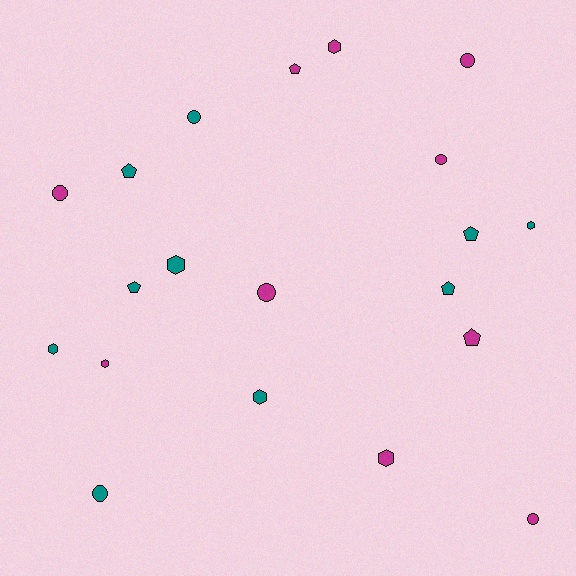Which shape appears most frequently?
Hexagon, with 7 objects.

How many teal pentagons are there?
There are 4 teal pentagons.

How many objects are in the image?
There are 20 objects.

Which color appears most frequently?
Magenta, with 10 objects.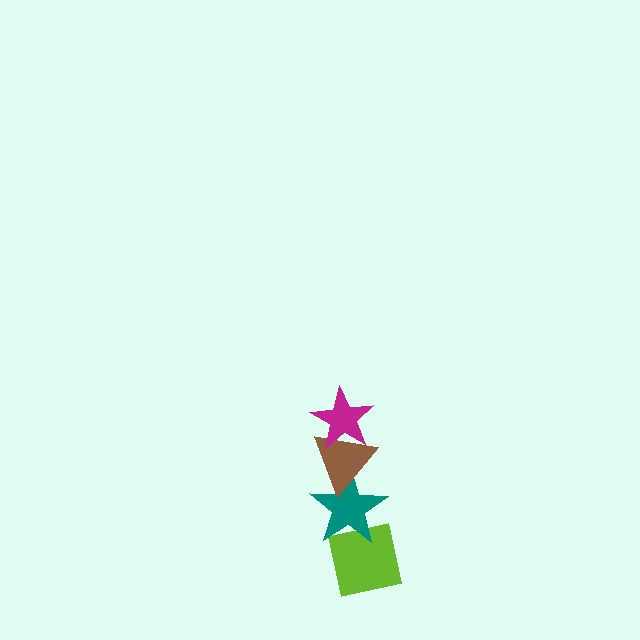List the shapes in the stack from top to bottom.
From top to bottom: the magenta star, the brown triangle, the teal star, the lime square.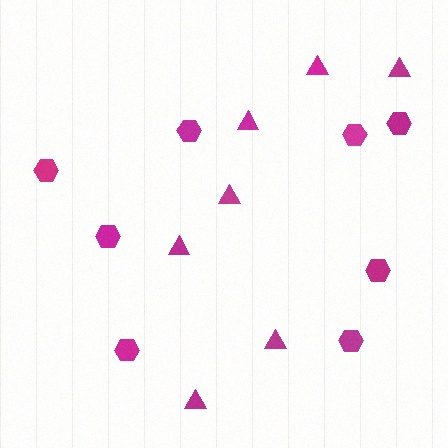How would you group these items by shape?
There are 2 groups: one group of triangles (7) and one group of hexagons (8).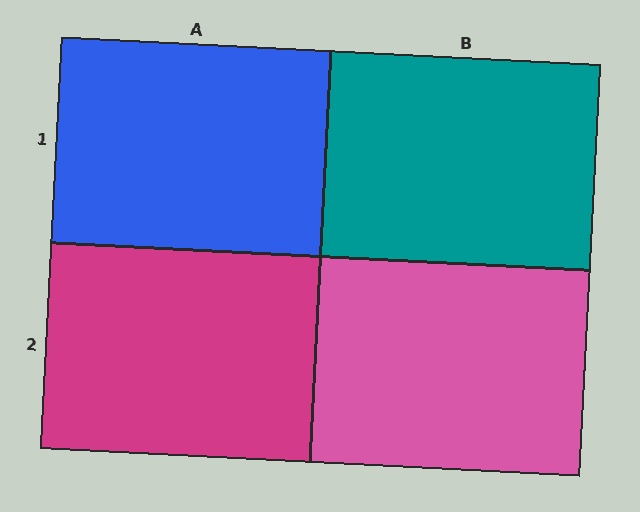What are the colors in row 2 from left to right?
Magenta, pink.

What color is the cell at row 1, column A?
Blue.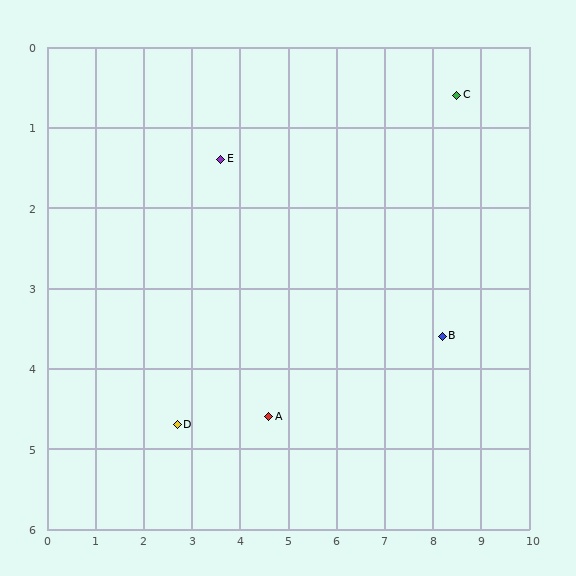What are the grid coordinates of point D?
Point D is at approximately (2.7, 4.7).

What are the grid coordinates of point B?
Point B is at approximately (8.2, 3.6).